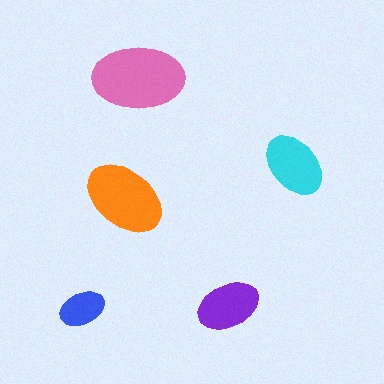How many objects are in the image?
There are 5 objects in the image.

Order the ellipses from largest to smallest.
the pink one, the orange one, the cyan one, the purple one, the blue one.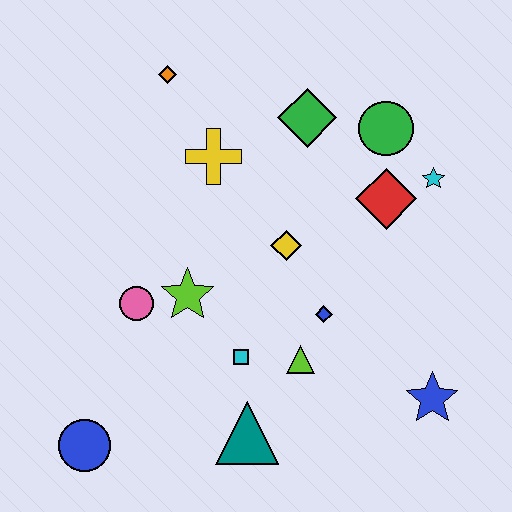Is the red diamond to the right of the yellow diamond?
Yes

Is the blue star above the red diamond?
No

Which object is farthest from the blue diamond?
The orange diamond is farthest from the blue diamond.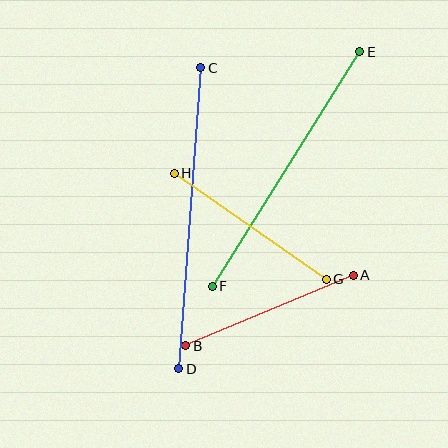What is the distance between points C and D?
The distance is approximately 302 pixels.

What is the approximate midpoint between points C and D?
The midpoint is at approximately (190, 218) pixels.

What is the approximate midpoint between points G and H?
The midpoint is at approximately (250, 226) pixels.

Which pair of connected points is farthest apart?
Points C and D are farthest apart.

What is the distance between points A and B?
The distance is approximately 182 pixels.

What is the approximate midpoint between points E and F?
The midpoint is at approximately (286, 169) pixels.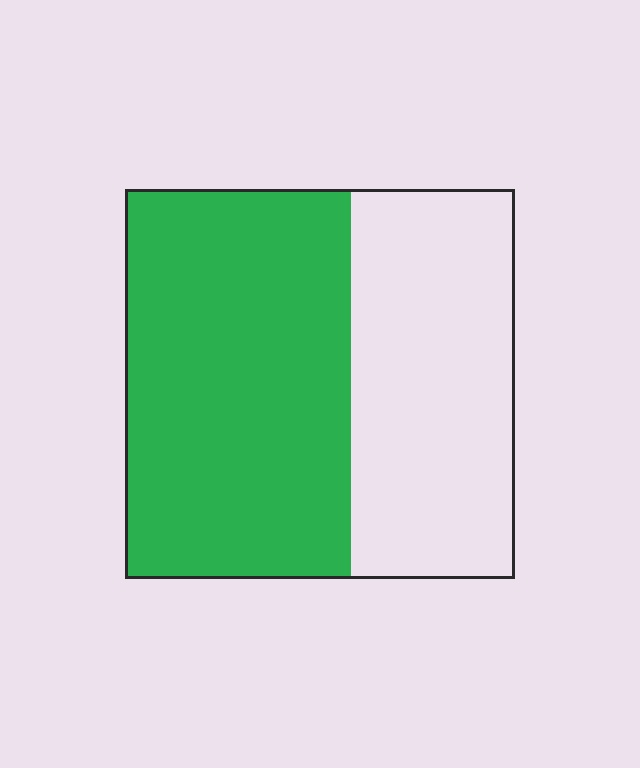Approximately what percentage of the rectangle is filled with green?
Approximately 60%.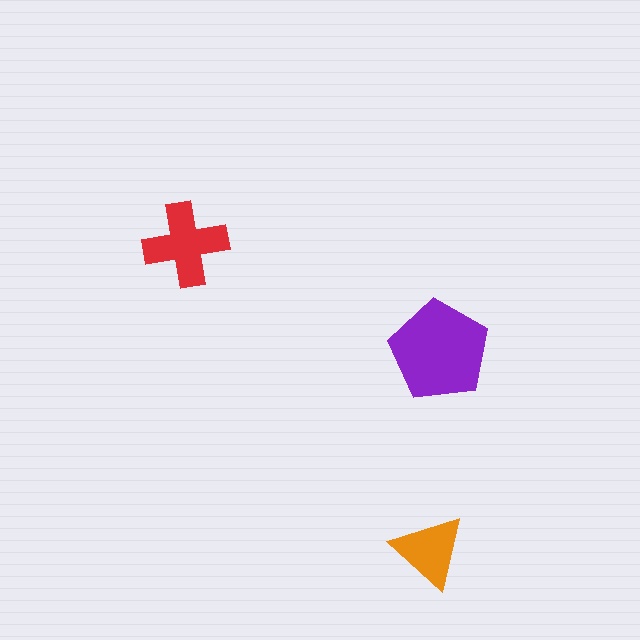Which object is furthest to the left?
The red cross is leftmost.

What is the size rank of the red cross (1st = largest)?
2nd.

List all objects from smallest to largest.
The orange triangle, the red cross, the purple pentagon.